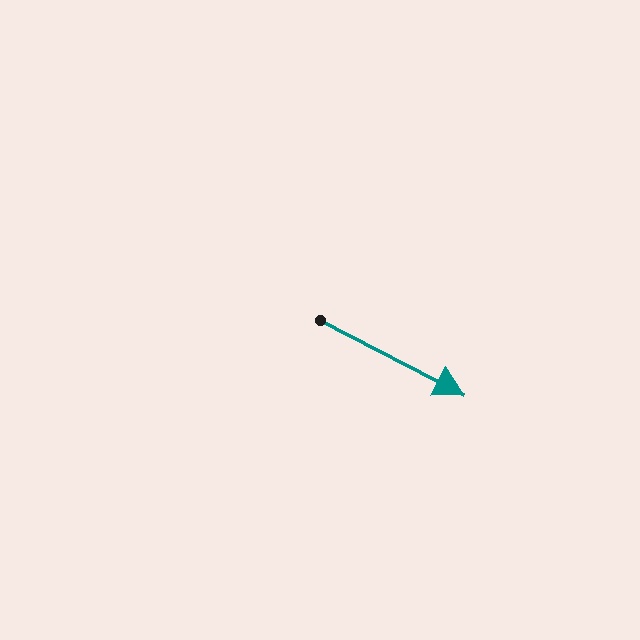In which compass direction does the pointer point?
Southeast.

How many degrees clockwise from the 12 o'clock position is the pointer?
Approximately 117 degrees.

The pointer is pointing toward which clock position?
Roughly 4 o'clock.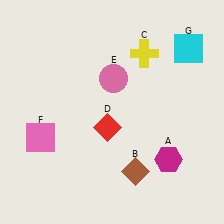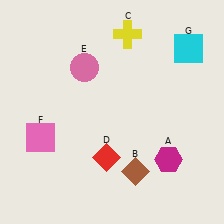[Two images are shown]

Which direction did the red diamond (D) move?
The red diamond (D) moved down.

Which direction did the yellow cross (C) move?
The yellow cross (C) moved up.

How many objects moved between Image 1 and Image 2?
3 objects moved between the two images.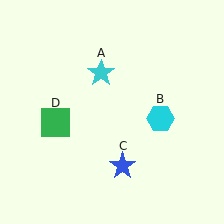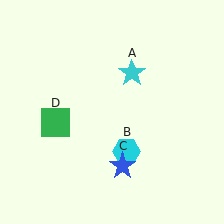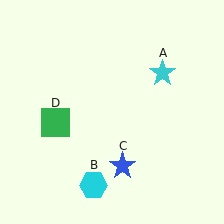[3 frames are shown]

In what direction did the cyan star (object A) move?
The cyan star (object A) moved right.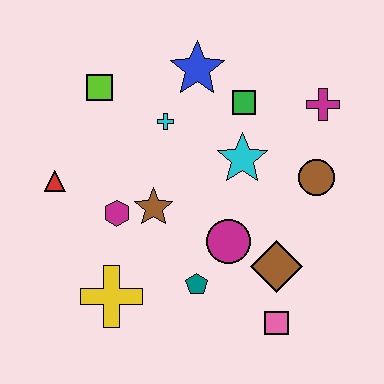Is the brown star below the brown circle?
Yes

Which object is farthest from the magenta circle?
The lime square is farthest from the magenta circle.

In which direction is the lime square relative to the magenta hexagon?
The lime square is above the magenta hexagon.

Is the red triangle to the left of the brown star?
Yes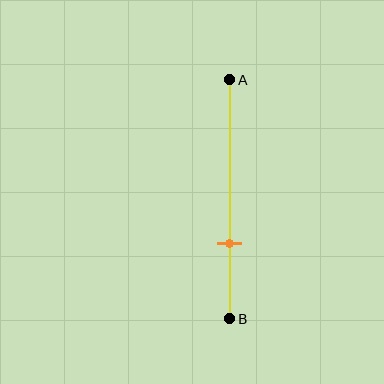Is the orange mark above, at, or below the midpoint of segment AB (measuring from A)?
The orange mark is below the midpoint of segment AB.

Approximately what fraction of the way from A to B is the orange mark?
The orange mark is approximately 70% of the way from A to B.